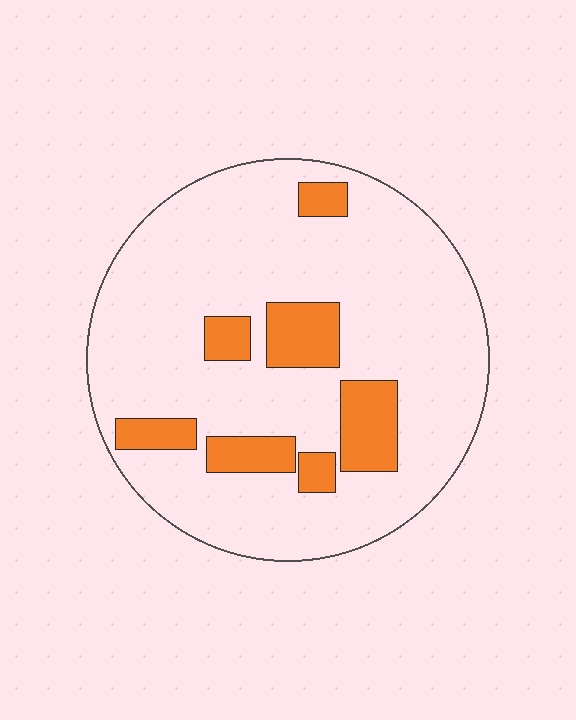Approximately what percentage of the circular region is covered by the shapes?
Approximately 15%.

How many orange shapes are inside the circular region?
7.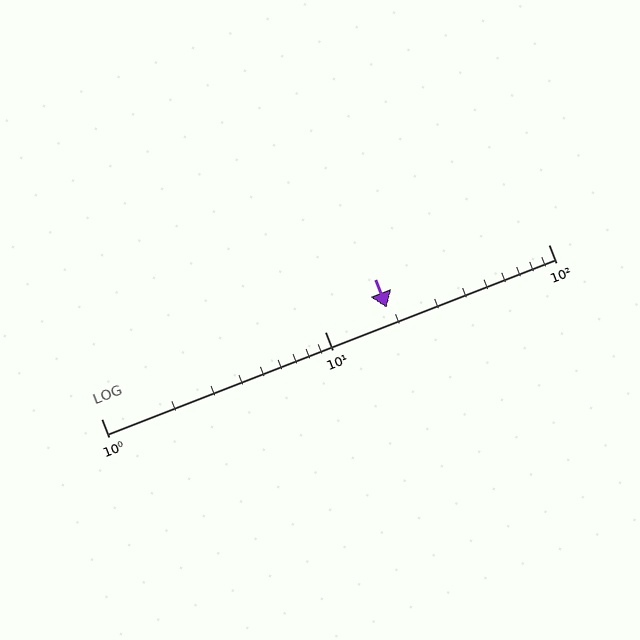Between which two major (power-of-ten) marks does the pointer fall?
The pointer is between 10 and 100.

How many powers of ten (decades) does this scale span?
The scale spans 2 decades, from 1 to 100.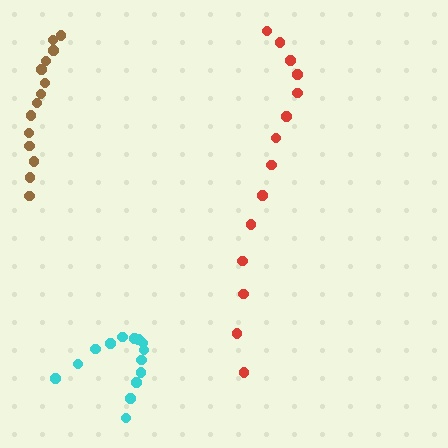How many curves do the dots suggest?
There are 3 distinct paths.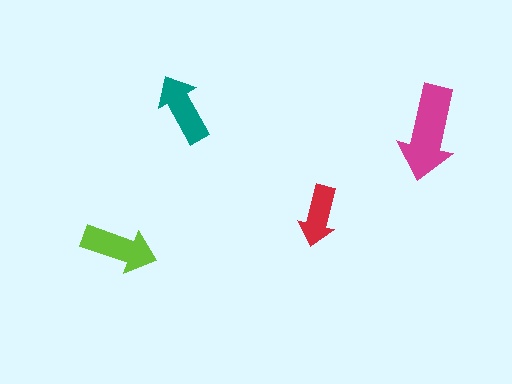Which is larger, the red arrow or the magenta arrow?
The magenta one.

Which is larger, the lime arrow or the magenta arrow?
The magenta one.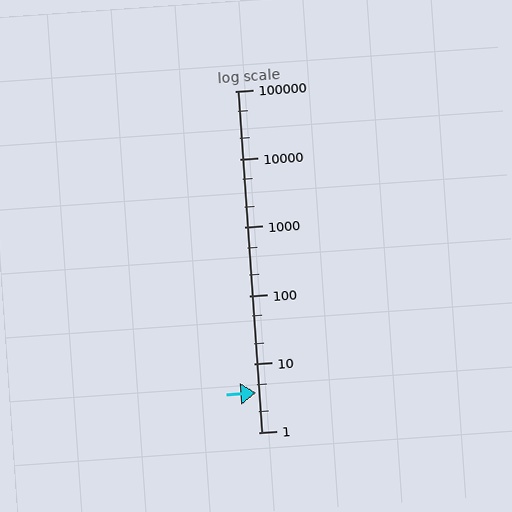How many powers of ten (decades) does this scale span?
The scale spans 5 decades, from 1 to 100000.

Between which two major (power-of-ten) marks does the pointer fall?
The pointer is between 1 and 10.